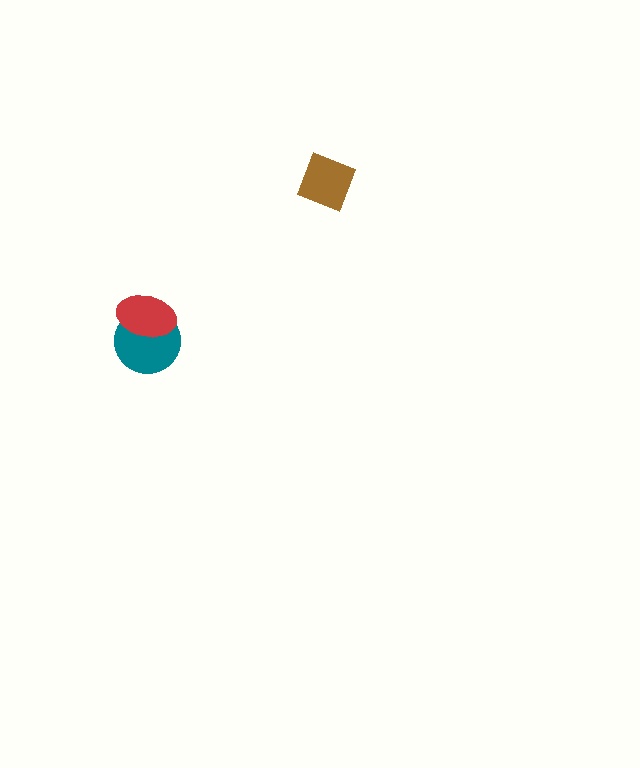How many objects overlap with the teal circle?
1 object overlaps with the teal circle.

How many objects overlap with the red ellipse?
1 object overlaps with the red ellipse.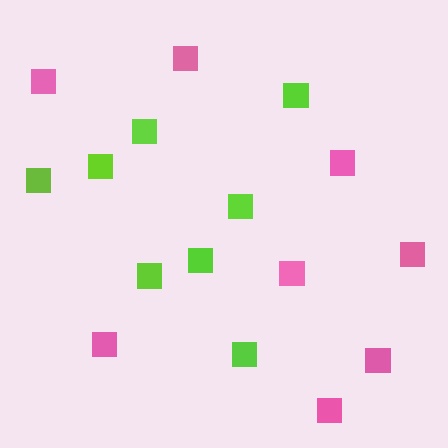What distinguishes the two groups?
There are 2 groups: one group of lime squares (8) and one group of pink squares (8).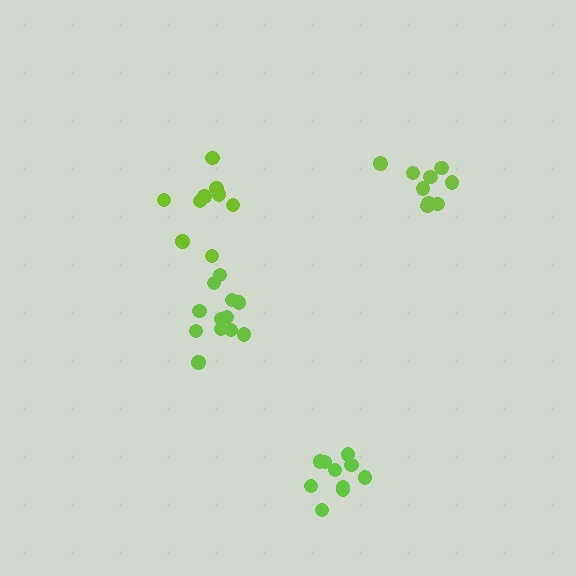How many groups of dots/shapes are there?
There are 4 groups.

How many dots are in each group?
Group 1: 9 dots, Group 2: 12 dots, Group 3: 9 dots, Group 4: 10 dots (40 total).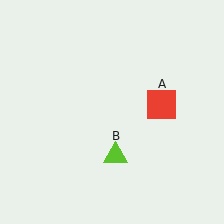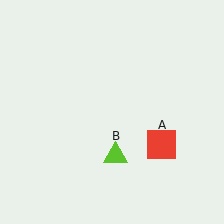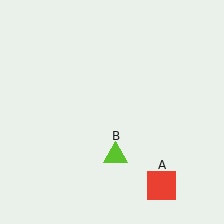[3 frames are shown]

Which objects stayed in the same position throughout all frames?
Lime triangle (object B) remained stationary.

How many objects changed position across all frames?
1 object changed position: red square (object A).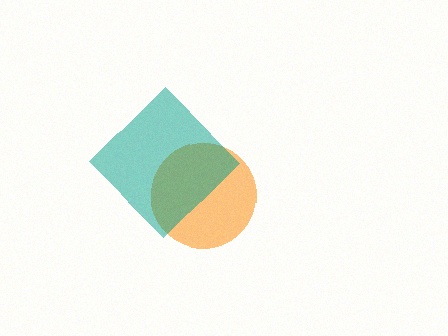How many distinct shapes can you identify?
There are 2 distinct shapes: an orange circle, a teal diamond.